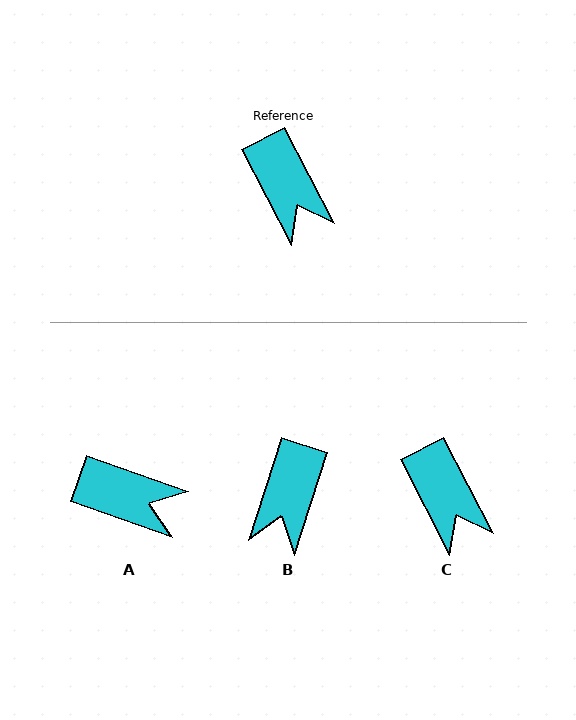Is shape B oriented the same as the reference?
No, it is off by about 45 degrees.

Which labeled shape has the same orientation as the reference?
C.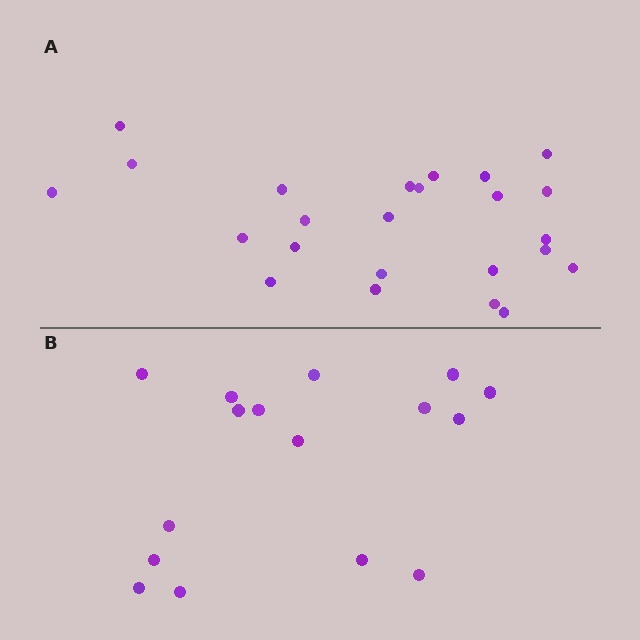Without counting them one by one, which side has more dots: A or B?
Region A (the top region) has more dots.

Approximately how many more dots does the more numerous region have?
Region A has roughly 8 or so more dots than region B.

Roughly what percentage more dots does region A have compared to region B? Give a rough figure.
About 50% more.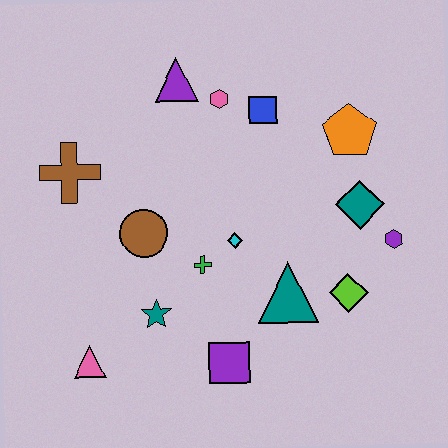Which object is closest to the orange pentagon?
The teal diamond is closest to the orange pentagon.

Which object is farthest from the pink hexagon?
The pink triangle is farthest from the pink hexagon.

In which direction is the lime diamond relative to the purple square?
The lime diamond is to the right of the purple square.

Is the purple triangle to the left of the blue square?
Yes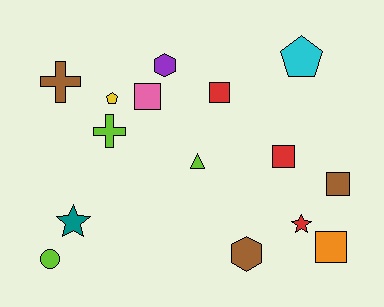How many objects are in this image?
There are 15 objects.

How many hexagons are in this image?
There are 2 hexagons.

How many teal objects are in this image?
There is 1 teal object.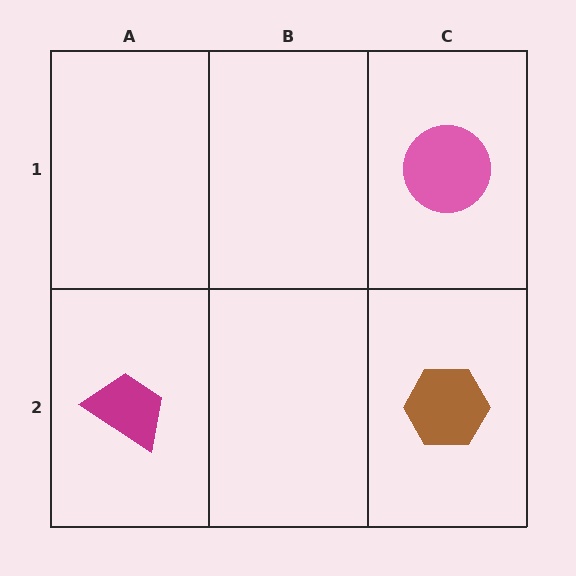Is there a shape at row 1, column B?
No, that cell is empty.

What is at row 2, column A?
A magenta trapezoid.